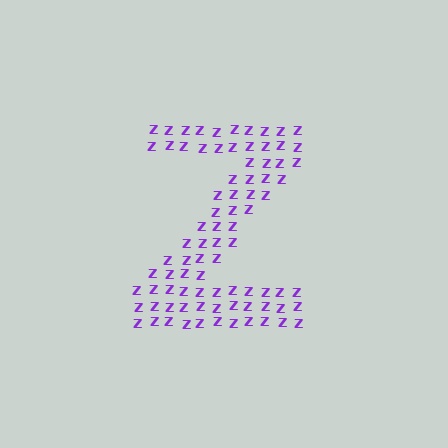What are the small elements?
The small elements are letter Z's.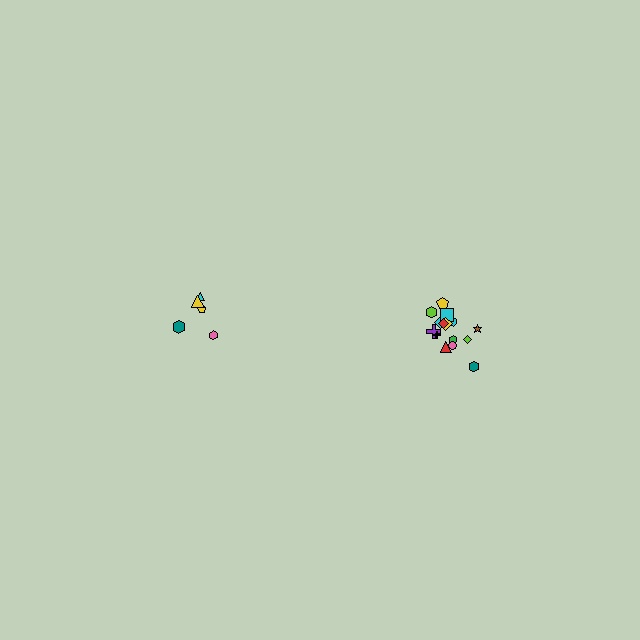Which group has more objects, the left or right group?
The right group.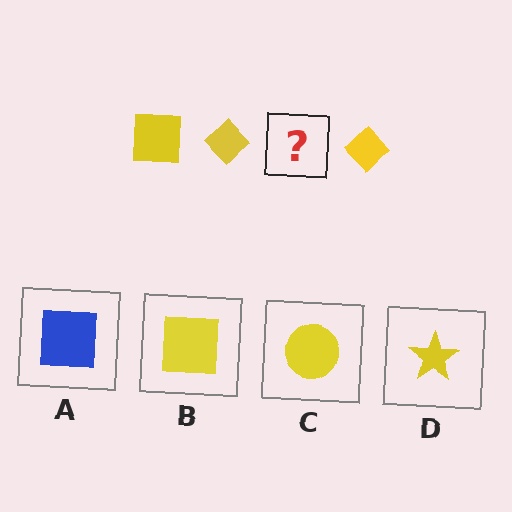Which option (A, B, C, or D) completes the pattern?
B.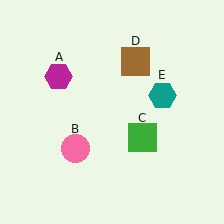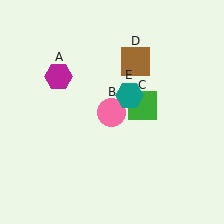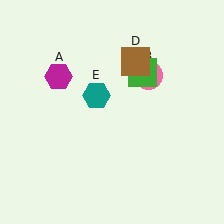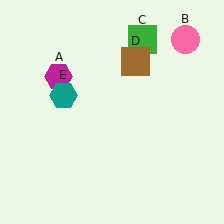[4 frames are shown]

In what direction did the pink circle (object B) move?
The pink circle (object B) moved up and to the right.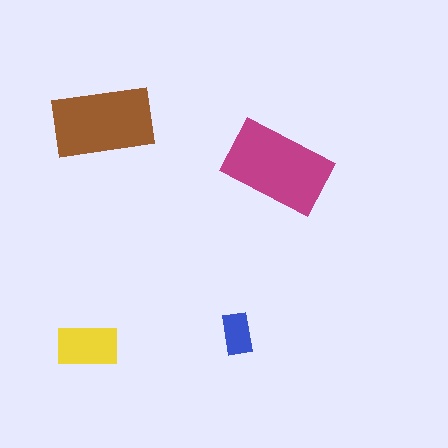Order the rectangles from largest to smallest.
the magenta one, the brown one, the yellow one, the blue one.